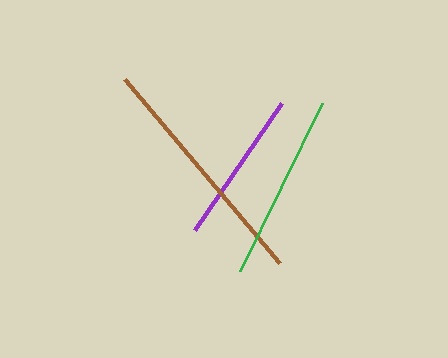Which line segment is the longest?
The brown line is the longest at approximately 240 pixels.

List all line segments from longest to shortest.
From longest to shortest: brown, green, purple.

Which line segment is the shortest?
The purple line is the shortest at approximately 154 pixels.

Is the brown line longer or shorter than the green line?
The brown line is longer than the green line.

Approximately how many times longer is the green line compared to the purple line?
The green line is approximately 1.2 times the length of the purple line.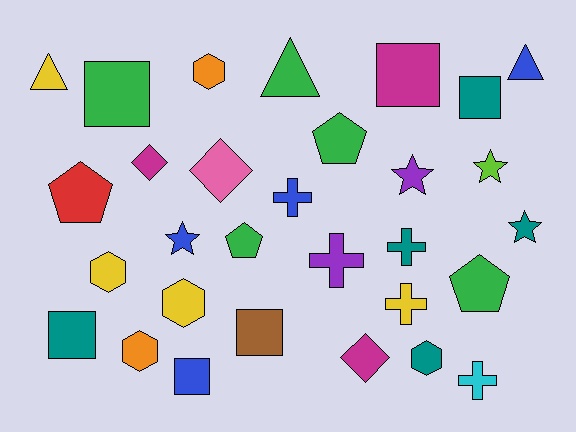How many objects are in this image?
There are 30 objects.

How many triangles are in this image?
There are 3 triangles.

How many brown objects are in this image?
There is 1 brown object.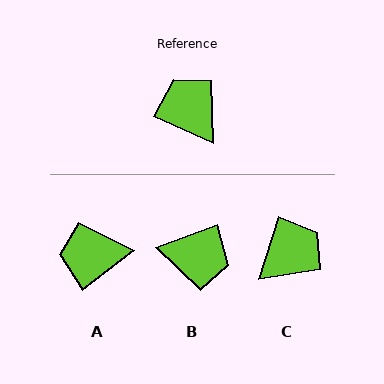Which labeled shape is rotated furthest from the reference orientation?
B, about 137 degrees away.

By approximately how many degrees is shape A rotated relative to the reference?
Approximately 61 degrees counter-clockwise.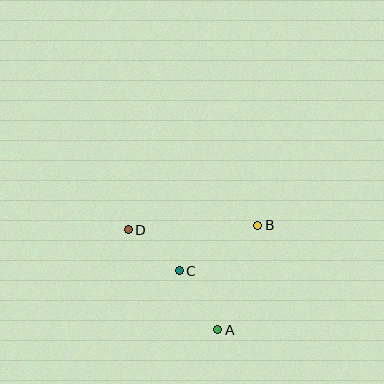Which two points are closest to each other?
Points C and D are closest to each other.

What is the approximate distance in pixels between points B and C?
The distance between B and C is approximately 91 pixels.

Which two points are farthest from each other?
Points A and D are farthest from each other.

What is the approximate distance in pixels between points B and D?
The distance between B and D is approximately 130 pixels.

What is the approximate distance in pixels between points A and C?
The distance between A and C is approximately 71 pixels.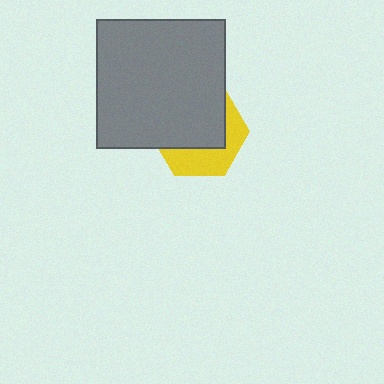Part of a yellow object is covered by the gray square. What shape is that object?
It is a hexagon.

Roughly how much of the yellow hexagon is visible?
A small part of it is visible (roughly 39%).